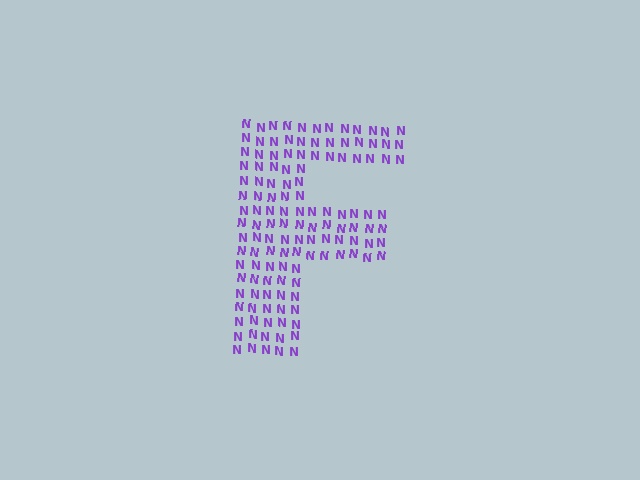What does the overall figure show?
The overall figure shows the letter F.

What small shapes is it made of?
It is made of small letter N's.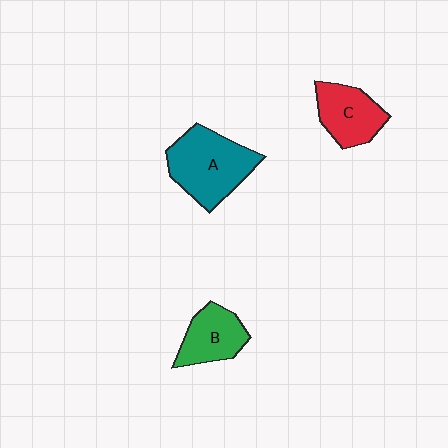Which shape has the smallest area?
Shape B (green).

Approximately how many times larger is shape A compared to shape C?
Approximately 1.5 times.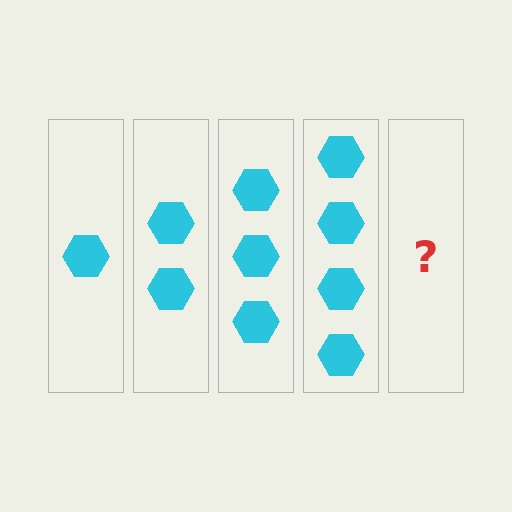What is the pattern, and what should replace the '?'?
The pattern is that each step adds one more hexagon. The '?' should be 5 hexagons.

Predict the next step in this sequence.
The next step is 5 hexagons.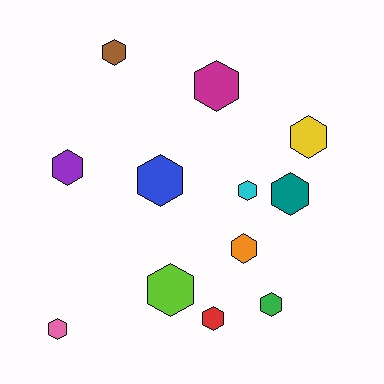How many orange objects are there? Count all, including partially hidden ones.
There is 1 orange object.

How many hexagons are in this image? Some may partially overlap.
There are 12 hexagons.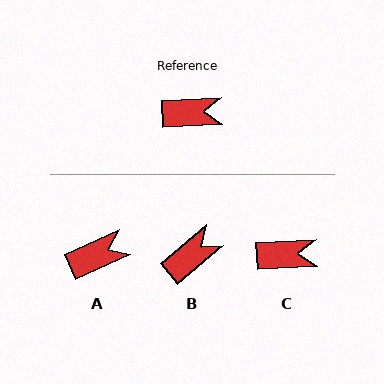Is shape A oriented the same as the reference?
No, it is off by about 21 degrees.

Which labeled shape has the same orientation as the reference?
C.